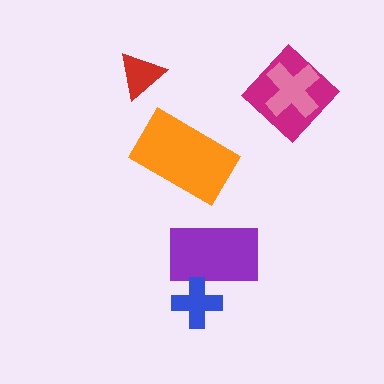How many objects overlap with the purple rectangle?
1 object overlaps with the purple rectangle.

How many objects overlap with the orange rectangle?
0 objects overlap with the orange rectangle.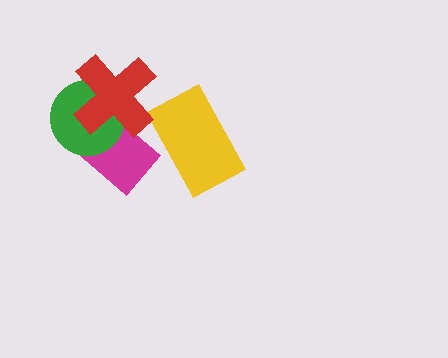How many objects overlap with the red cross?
2 objects overlap with the red cross.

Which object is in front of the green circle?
The red cross is in front of the green circle.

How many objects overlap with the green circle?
2 objects overlap with the green circle.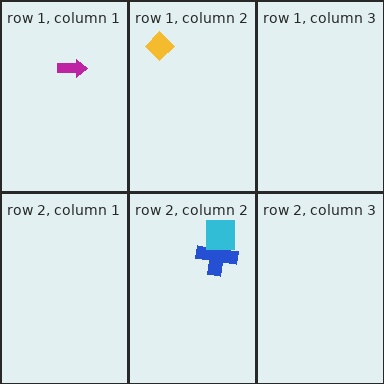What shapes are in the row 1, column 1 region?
The magenta arrow.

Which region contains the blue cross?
The row 2, column 2 region.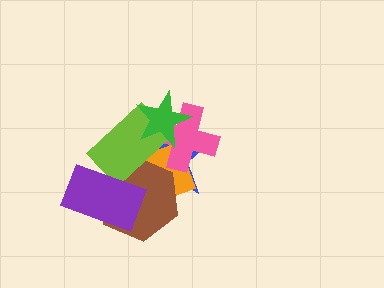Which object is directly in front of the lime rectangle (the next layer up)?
The purple rectangle is directly in front of the lime rectangle.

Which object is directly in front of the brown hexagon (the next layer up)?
The lime rectangle is directly in front of the brown hexagon.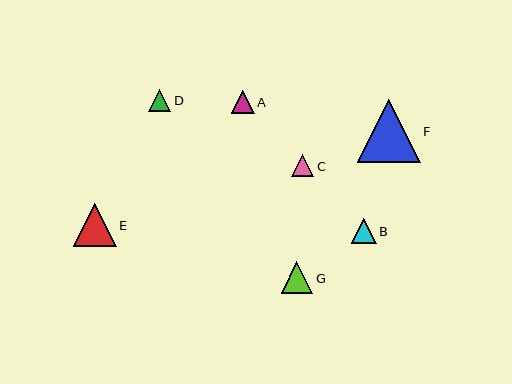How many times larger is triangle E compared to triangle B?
Triangle E is approximately 1.7 times the size of triangle B.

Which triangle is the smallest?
Triangle C is the smallest with a size of approximately 22 pixels.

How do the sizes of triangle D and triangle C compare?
Triangle D and triangle C are approximately the same size.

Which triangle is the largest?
Triangle F is the largest with a size of approximately 63 pixels.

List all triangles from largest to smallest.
From largest to smallest: F, E, G, B, A, D, C.